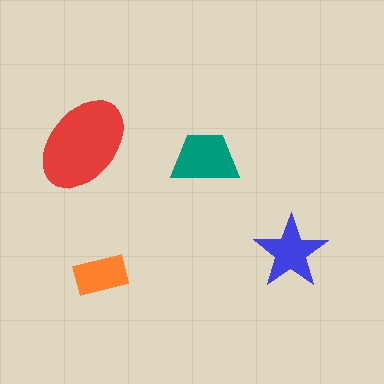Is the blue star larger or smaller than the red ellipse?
Smaller.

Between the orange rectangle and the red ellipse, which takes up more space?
The red ellipse.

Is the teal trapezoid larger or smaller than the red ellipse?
Smaller.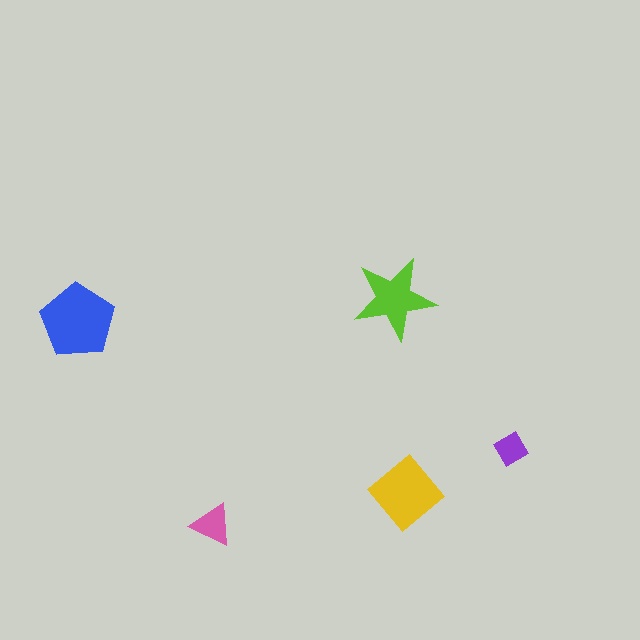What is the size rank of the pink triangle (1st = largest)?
4th.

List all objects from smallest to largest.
The purple diamond, the pink triangle, the lime star, the yellow diamond, the blue pentagon.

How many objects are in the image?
There are 5 objects in the image.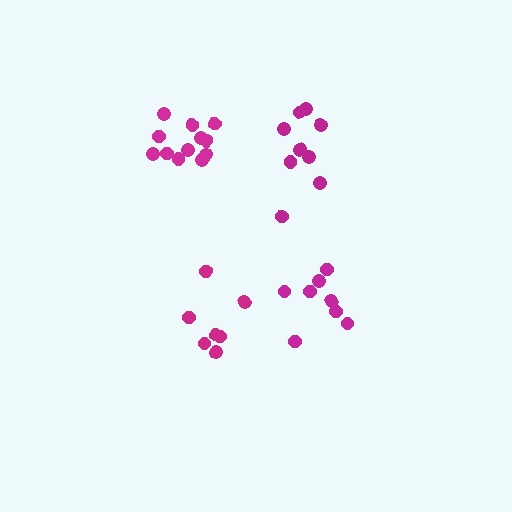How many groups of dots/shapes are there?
There are 4 groups.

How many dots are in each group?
Group 1: 9 dots, Group 2: 7 dots, Group 3: 12 dots, Group 4: 8 dots (36 total).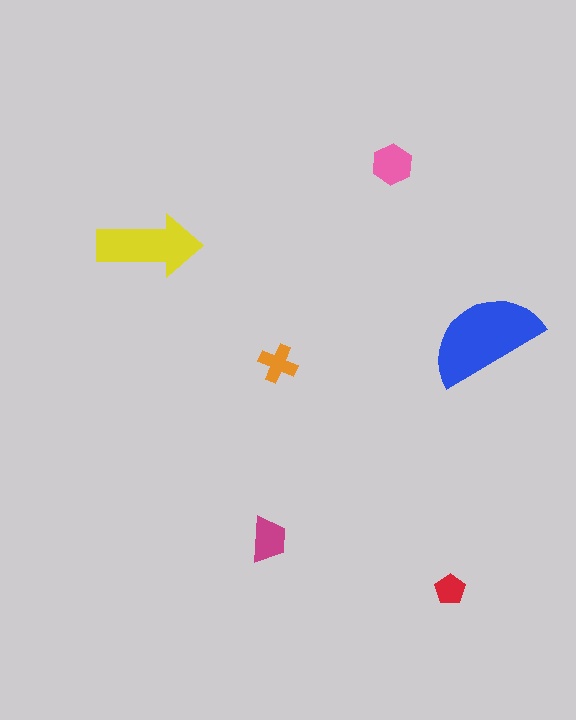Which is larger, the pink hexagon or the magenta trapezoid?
The pink hexagon.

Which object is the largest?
The blue semicircle.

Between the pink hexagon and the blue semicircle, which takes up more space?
The blue semicircle.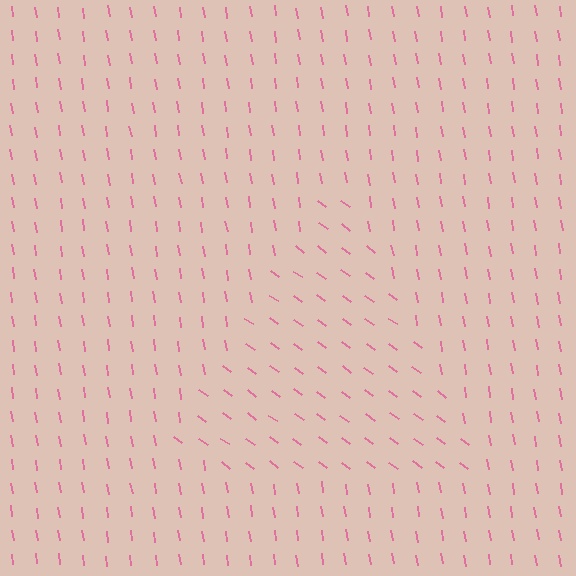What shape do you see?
I see a triangle.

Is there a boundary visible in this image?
Yes, there is a texture boundary formed by a change in line orientation.